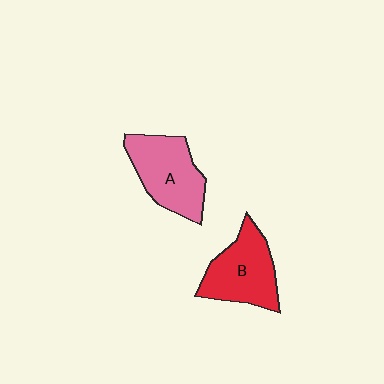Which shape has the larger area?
Shape A (pink).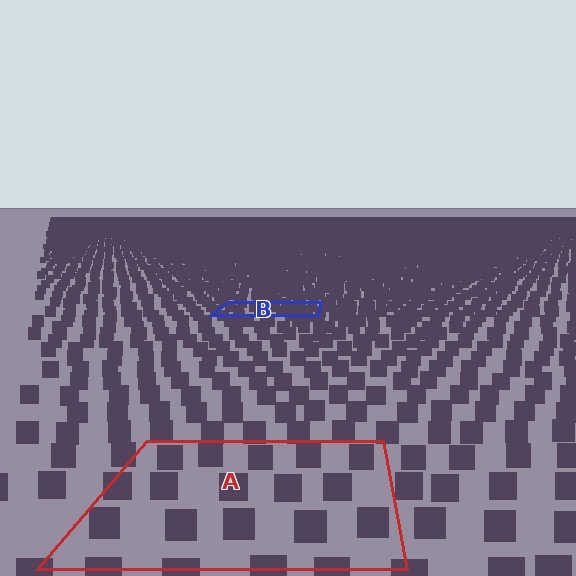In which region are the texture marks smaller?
The texture marks are smaller in region B, because it is farther away.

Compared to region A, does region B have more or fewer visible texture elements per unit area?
Region B has more texture elements per unit area — they are packed more densely because it is farther away.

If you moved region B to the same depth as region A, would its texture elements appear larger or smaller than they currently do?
They would appear larger. At a closer depth, the same texture elements are projected at a bigger on-screen size.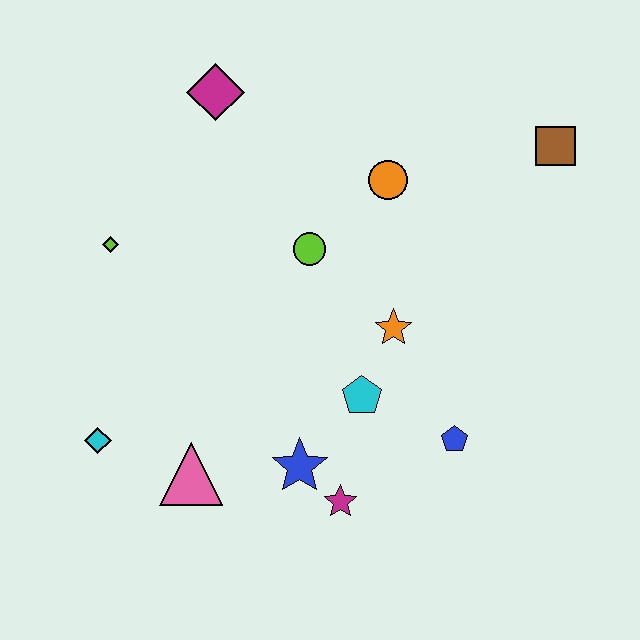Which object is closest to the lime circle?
The orange circle is closest to the lime circle.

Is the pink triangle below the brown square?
Yes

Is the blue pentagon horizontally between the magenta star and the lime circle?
No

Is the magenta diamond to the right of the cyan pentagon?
No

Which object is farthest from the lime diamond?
The brown square is farthest from the lime diamond.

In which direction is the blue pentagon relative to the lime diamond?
The blue pentagon is to the right of the lime diamond.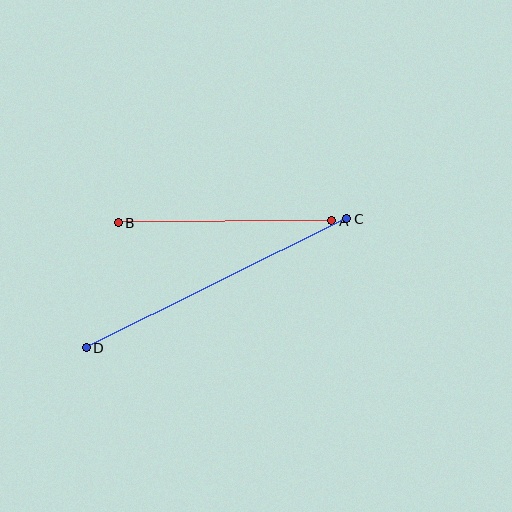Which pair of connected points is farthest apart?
Points C and D are farthest apart.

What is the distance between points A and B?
The distance is approximately 214 pixels.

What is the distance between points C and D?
The distance is approximately 291 pixels.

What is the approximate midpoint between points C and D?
The midpoint is at approximately (216, 283) pixels.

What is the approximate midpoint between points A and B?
The midpoint is at approximately (225, 222) pixels.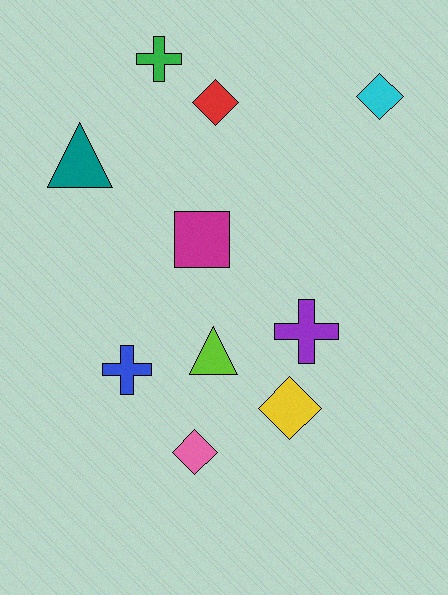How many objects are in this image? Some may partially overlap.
There are 10 objects.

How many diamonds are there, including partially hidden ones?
There are 4 diamonds.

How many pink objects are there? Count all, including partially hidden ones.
There is 1 pink object.